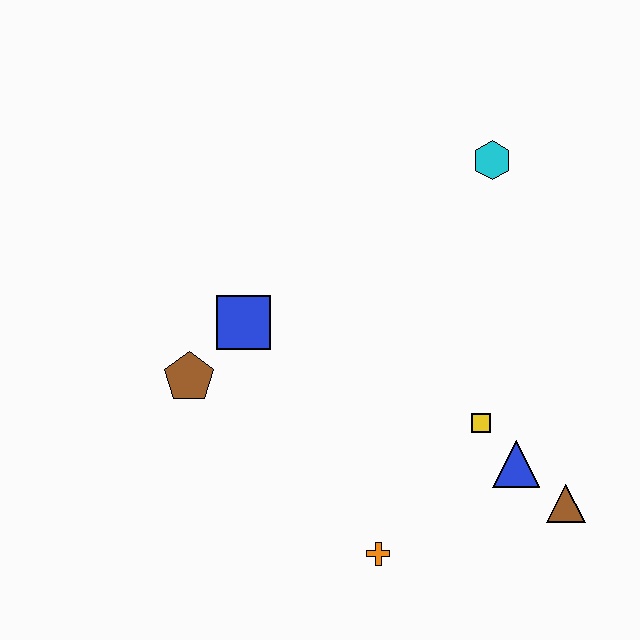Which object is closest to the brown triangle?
The blue triangle is closest to the brown triangle.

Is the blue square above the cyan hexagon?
No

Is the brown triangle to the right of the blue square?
Yes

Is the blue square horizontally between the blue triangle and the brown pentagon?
Yes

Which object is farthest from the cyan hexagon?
The orange cross is farthest from the cyan hexagon.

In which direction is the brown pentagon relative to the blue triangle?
The brown pentagon is to the left of the blue triangle.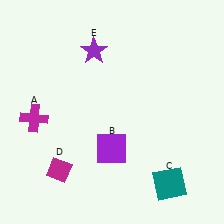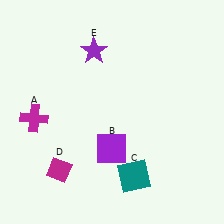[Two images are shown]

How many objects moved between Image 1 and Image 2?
1 object moved between the two images.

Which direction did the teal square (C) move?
The teal square (C) moved left.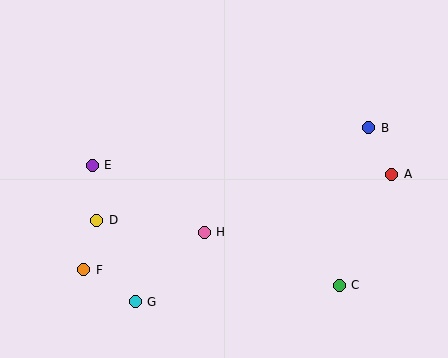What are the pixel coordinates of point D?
Point D is at (97, 220).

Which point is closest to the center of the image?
Point H at (204, 232) is closest to the center.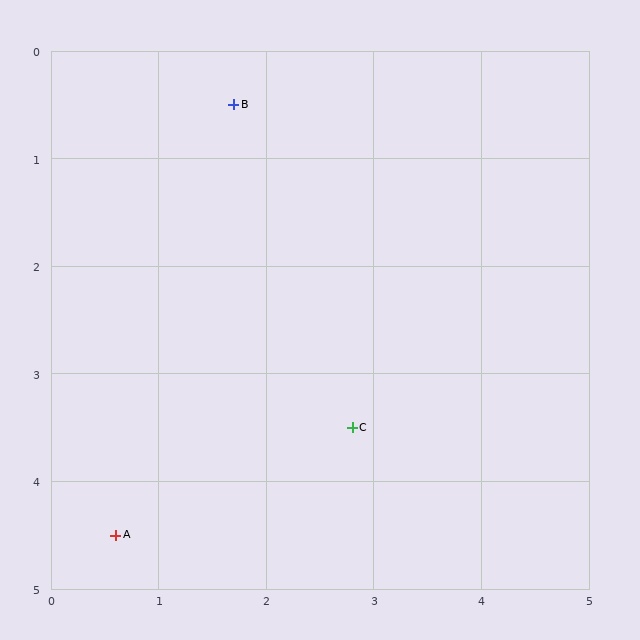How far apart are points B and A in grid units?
Points B and A are about 4.1 grid units apart.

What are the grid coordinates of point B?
Point B is at approximately (1.7, 0.5).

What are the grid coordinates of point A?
Point A is at approximately (0.6, 4.5).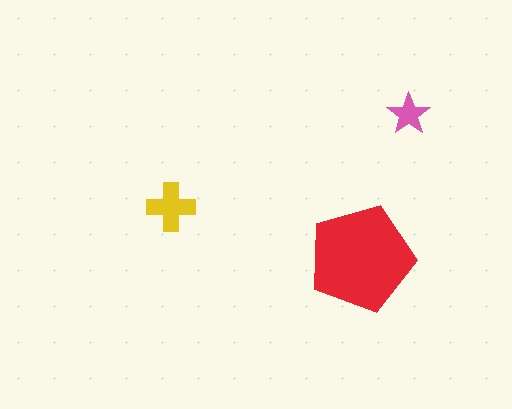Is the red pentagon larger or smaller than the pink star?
Larger.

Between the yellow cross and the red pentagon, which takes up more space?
The red pentagon.